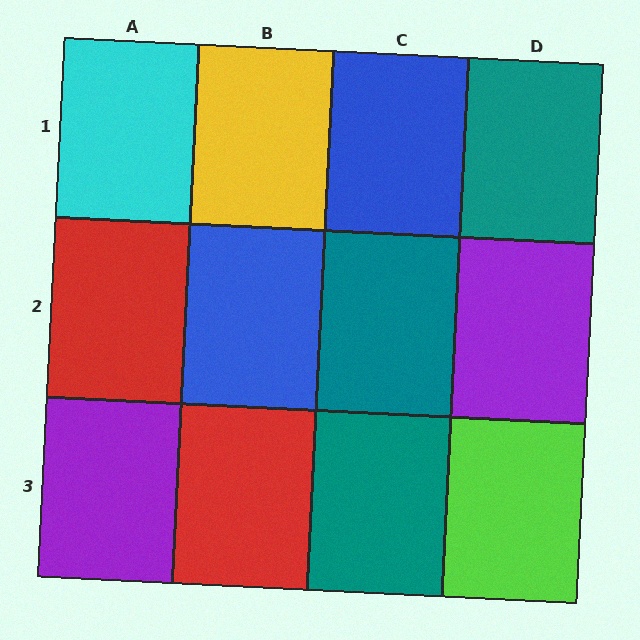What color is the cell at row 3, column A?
Purple.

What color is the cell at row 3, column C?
Teal.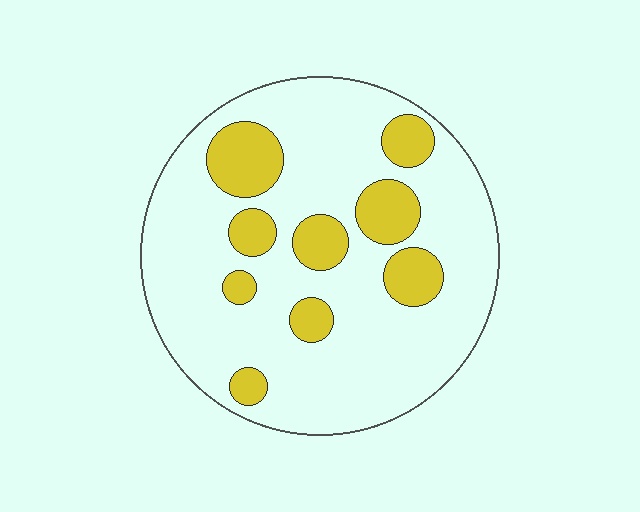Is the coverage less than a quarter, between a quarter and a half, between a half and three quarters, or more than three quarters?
Less than a quarter.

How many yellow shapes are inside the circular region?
9.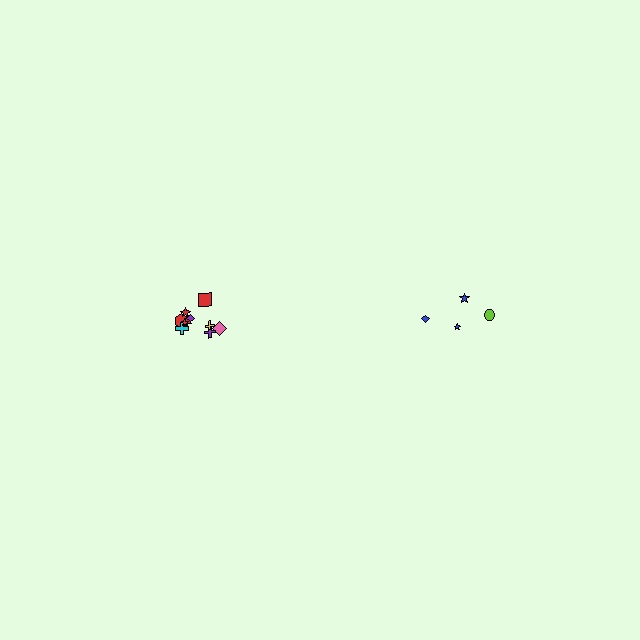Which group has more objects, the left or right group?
The left group.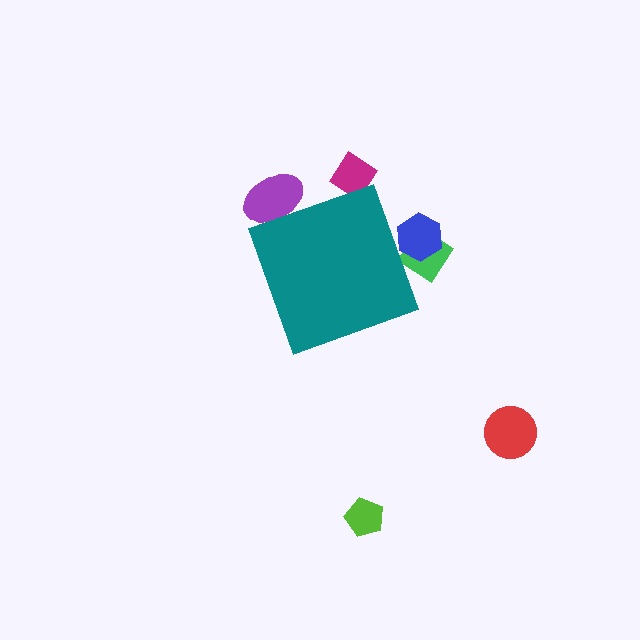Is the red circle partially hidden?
No, the red circle is fully visible.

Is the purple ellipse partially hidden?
Yes, the purple ellipse is partially hidden behind the teal diamond.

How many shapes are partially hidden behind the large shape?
4 shapes are partially hidden.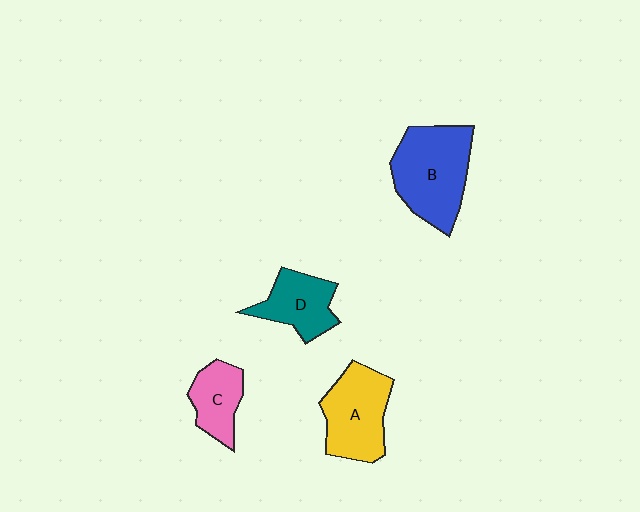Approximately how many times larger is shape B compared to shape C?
Approximately 2.0 times.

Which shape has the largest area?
Shape B (blue).